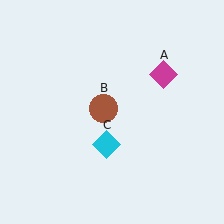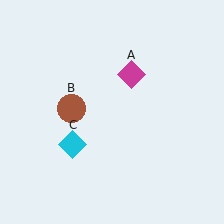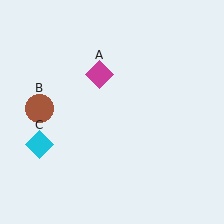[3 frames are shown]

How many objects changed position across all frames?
3 objects changed position: magenta diamond (object A), brown circle (object B), cyan diamond (object C).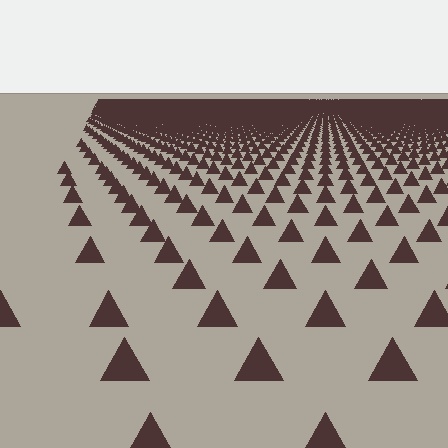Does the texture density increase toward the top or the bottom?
Density increases toward the top.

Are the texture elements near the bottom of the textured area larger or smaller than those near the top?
Larger. Near the bottom, elements are closer to the viewer and appear at a bigger on-screen size.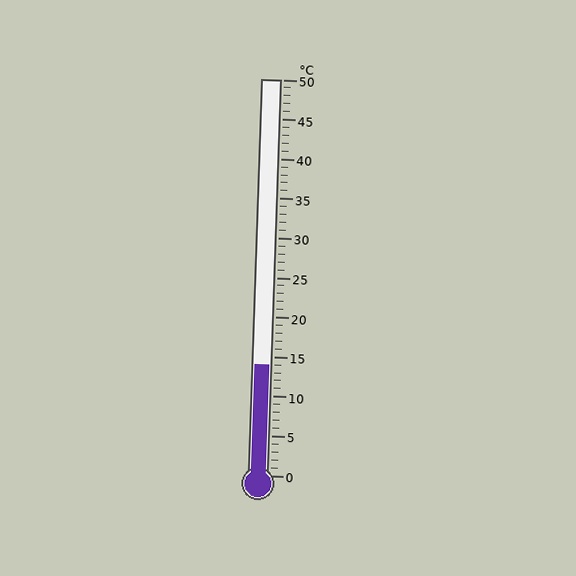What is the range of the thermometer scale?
The thermometer scale ranges from 0°C to 50°C.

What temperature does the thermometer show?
The thermometer shows approximately 14°C.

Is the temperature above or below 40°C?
The temperature is below 40°C.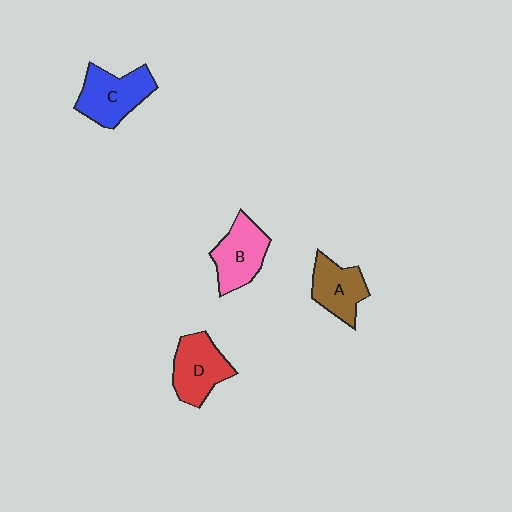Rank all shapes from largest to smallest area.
From largest to smallest: C (blue), D (red), B (pink), A (brown).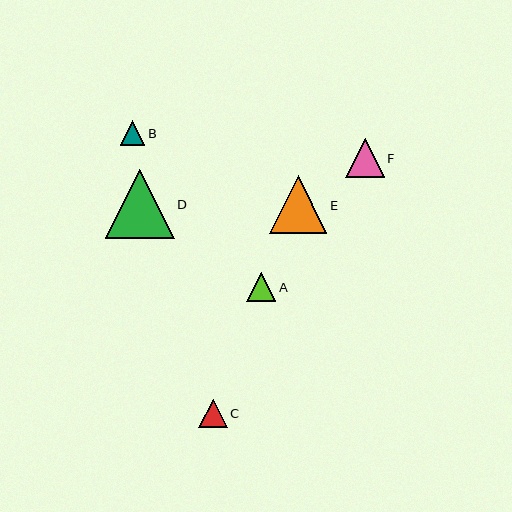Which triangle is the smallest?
Triangle B is the smallest with a size of approximately 24 pixels.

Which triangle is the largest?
Triangle D is the largest with a size of approximately 69 pixels.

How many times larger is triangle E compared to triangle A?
Triangle E is approximately 2.0 times the size of triangle A.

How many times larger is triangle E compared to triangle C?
Triangle E is approximately 2.0 times the size of triangle C.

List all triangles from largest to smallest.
From largest to smallest: D, E, F, A, C, B.